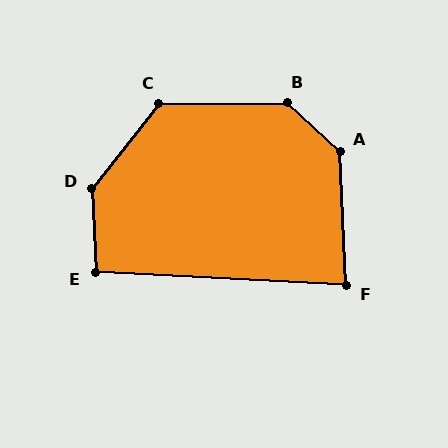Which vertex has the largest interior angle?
D, at approximately 139 degrees.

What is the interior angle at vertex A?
Approximately 135 degrees (obtuse).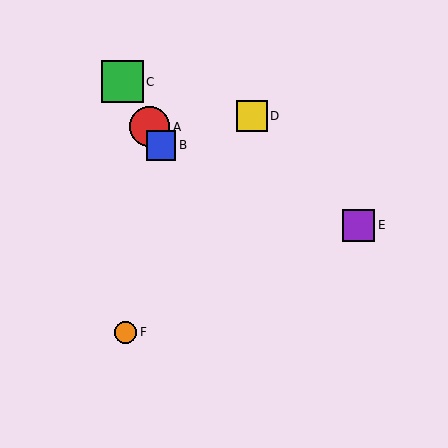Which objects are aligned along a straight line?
Objects A, B, C are aligned along a straight line.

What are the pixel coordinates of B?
Object B is at (161, 145).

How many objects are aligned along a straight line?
3 objects (A, B, C) are aligned along a straight line.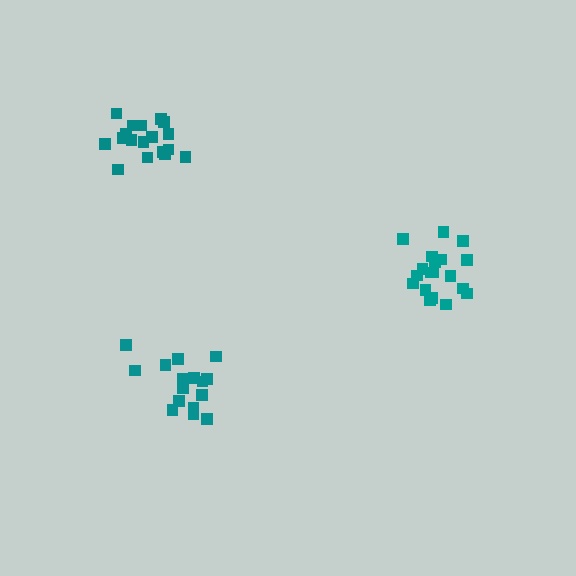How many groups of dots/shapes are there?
There are 3 groups.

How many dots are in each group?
Group 1: 19 dots, Group 2: 18 dots, Group 3: 16 dots (53 total).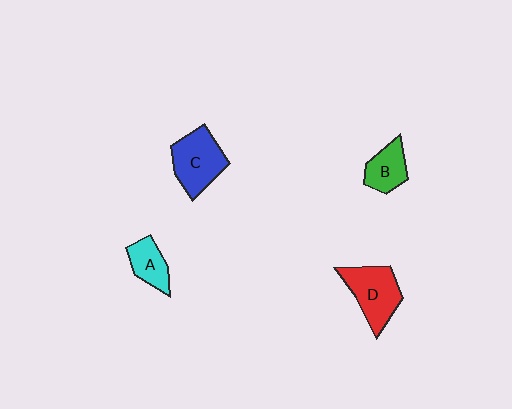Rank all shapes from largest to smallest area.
From largest to smallest: D (red), C (blue), B (green), A (cyan).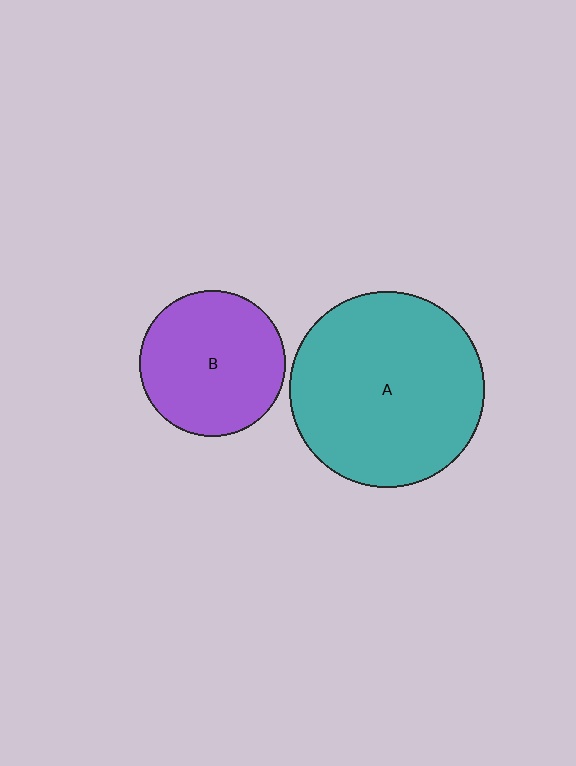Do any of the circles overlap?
No, none of the circles overlap.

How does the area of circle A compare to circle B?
Approximately 1.8 times.